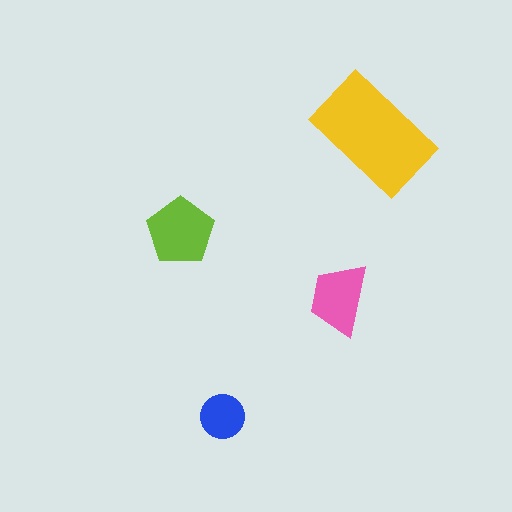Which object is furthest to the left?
The lime pentagon is leftmost.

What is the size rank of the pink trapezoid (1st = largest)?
3rd.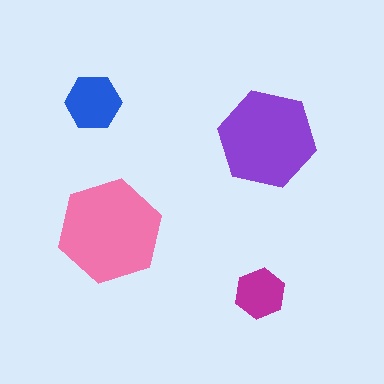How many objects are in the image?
There are 4 objects in the image.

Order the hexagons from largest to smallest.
the pink one, the purple one, the blue one, the magenta one.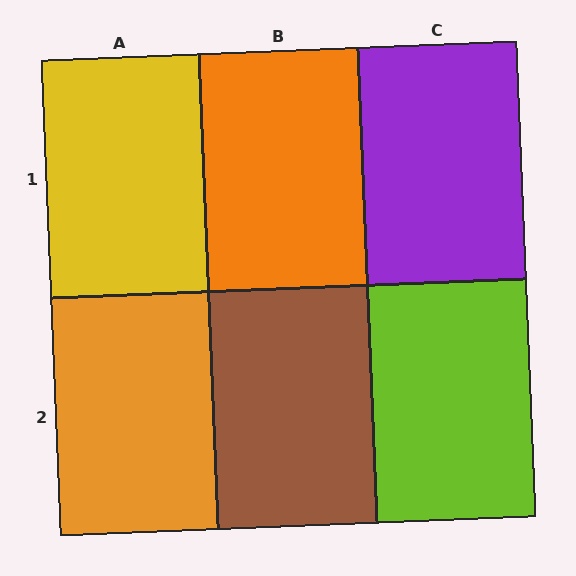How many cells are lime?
1 cell is lime.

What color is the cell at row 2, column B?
Brown.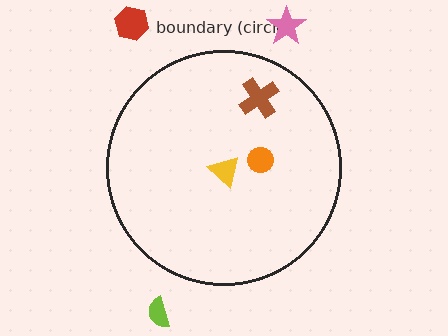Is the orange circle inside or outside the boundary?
Inside.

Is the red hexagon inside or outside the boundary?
Outside.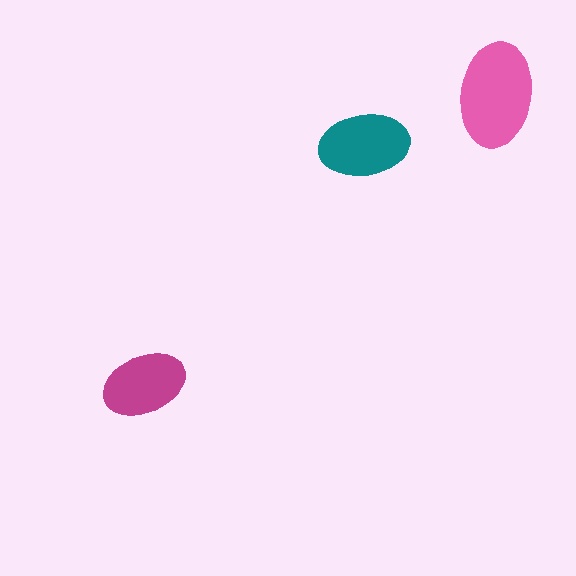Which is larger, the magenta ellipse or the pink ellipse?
The pink one.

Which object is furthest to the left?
The magenta ellipse is leftmost.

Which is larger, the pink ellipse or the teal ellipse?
The pink one.